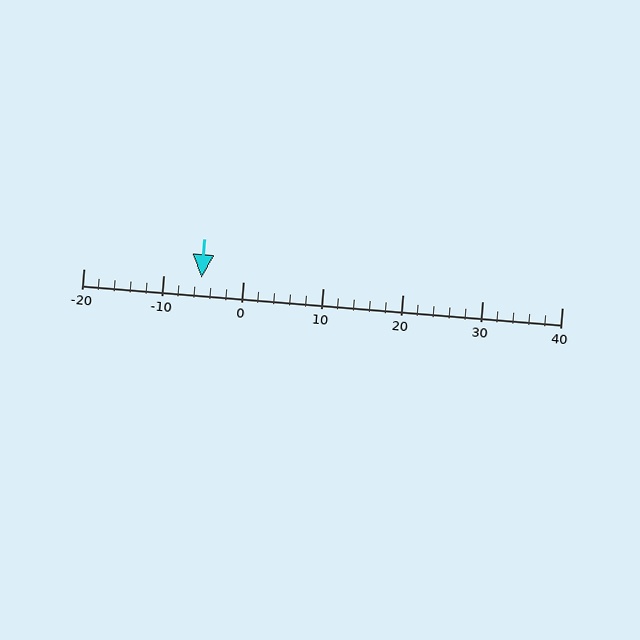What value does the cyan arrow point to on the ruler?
The cyan arrow points to approximately -5.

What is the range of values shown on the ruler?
The ruler shows values from -20 to 40.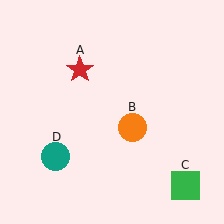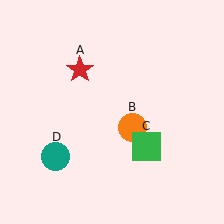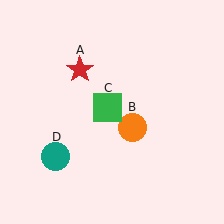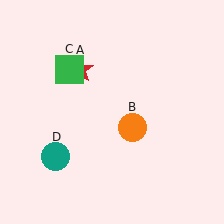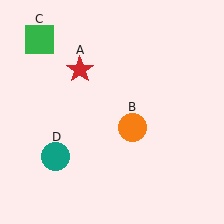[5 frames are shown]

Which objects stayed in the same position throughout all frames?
Red star (object A) and orange circle (object B) and teal circle (object D) remained stationary.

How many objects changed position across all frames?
1 object changed position: green square (object C).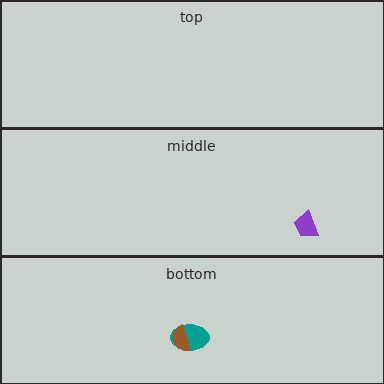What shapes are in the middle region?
The purple trapezoid.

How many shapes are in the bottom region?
2.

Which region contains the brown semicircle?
The bottom region.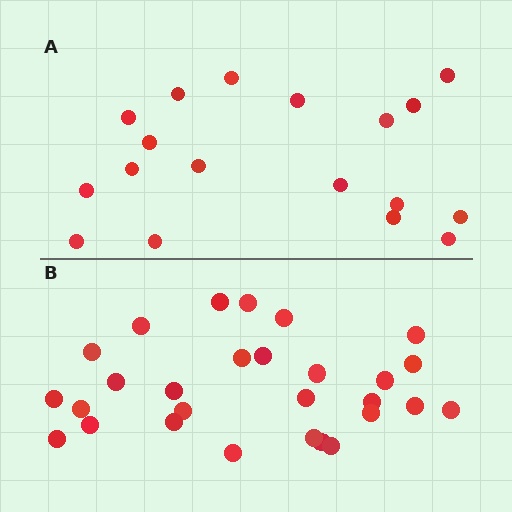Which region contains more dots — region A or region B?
Region B (the bottom region) has more dots.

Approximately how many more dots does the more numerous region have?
Region B has roughly 10 or so more dots than region A.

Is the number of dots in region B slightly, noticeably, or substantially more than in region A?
Region B has substantially more. The ratio is roughly 1.6 to 1.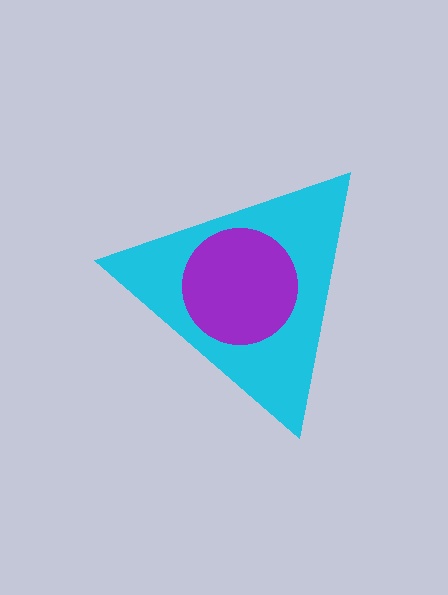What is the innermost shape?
The purple circle.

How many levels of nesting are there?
2.